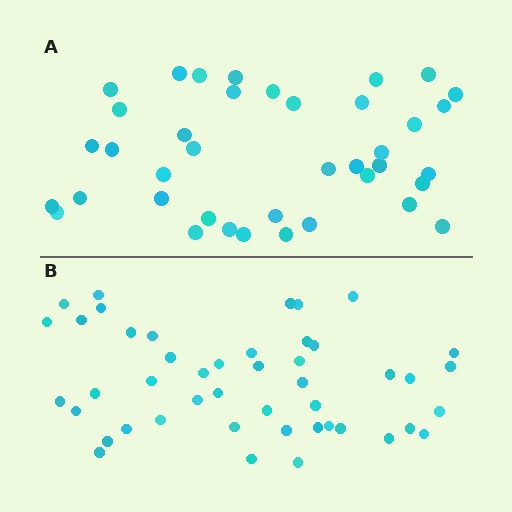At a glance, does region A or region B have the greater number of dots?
Region B (the bottom region) has more dots.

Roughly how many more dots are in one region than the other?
Region B has roughly 8 or so more dots than region A.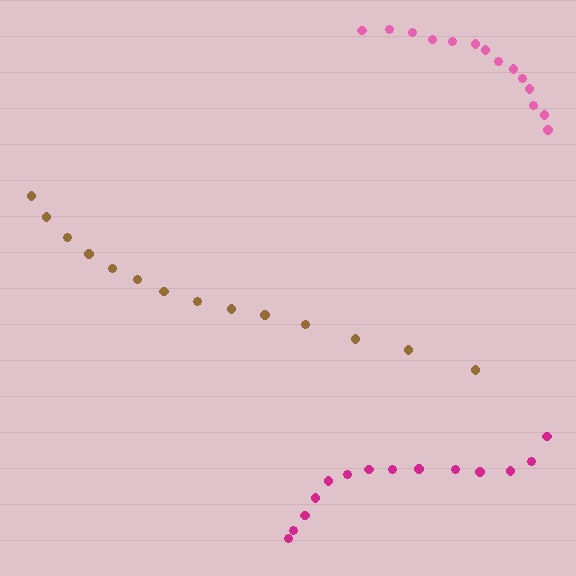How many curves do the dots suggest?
There are 3 distinct paths.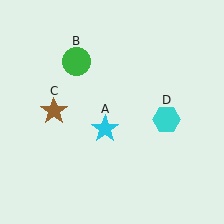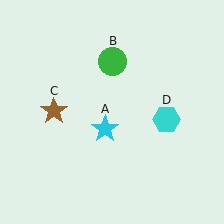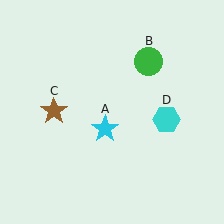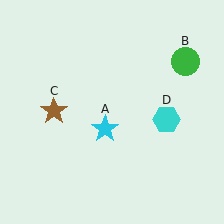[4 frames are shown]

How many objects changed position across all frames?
1 object changed position: green circle (object B).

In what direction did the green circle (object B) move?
The green circle (object B) moved right.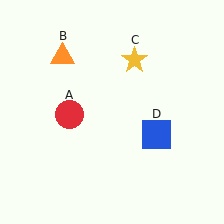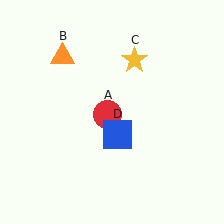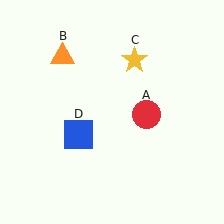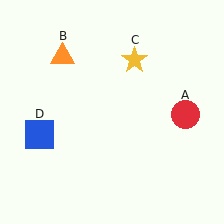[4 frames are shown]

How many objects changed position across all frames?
2 objects changed position: red circle (object A), blue square (object D).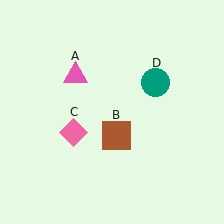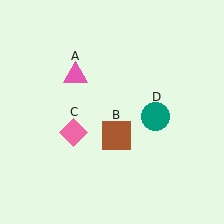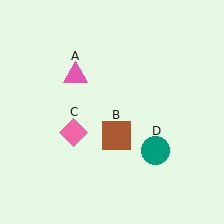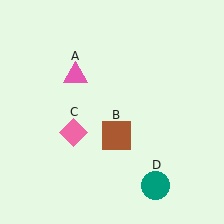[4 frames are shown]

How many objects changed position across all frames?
1 object changed position: teal circle (object D).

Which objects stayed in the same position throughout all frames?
Pink triangle (object A) and brown square (object B) and pink diamond (object C) remained stationary.